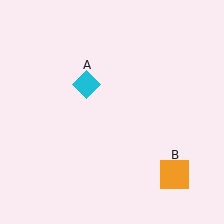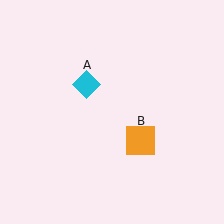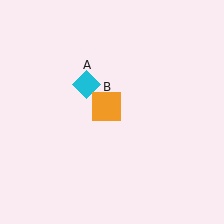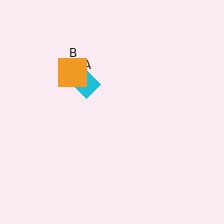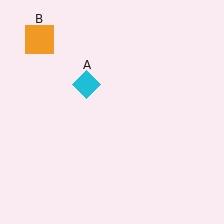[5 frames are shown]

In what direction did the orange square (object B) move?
The orange square (object B) moved up and to the left.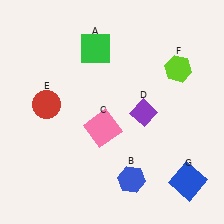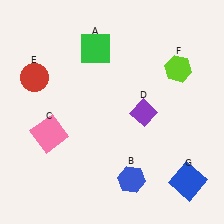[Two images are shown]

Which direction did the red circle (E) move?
The red circle (E) moved up.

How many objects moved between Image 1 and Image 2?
2 objects moved between the two images.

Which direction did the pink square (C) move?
The pink square (C) moved left.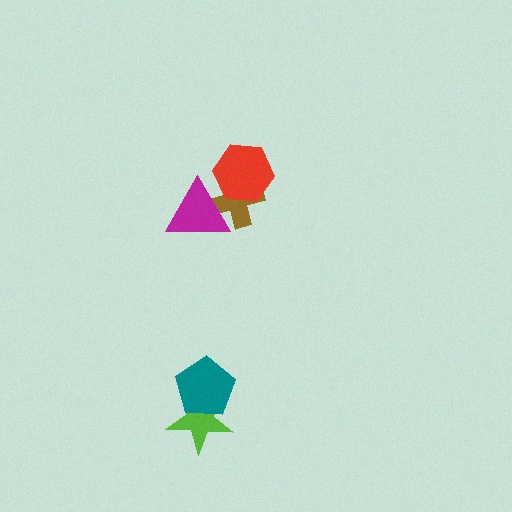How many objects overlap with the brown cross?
2 objects overlap with the brown cross.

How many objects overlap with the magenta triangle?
2 objects overlap with the magenta triangle.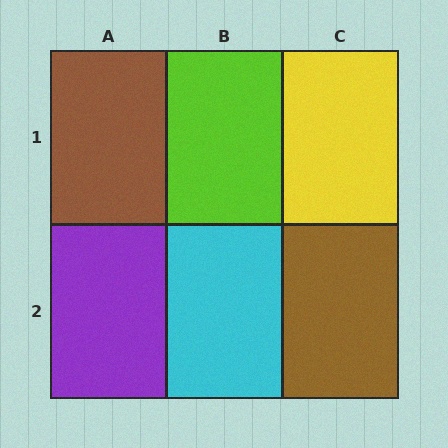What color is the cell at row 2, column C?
Brown.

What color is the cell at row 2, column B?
Cyan.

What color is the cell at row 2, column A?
Purple.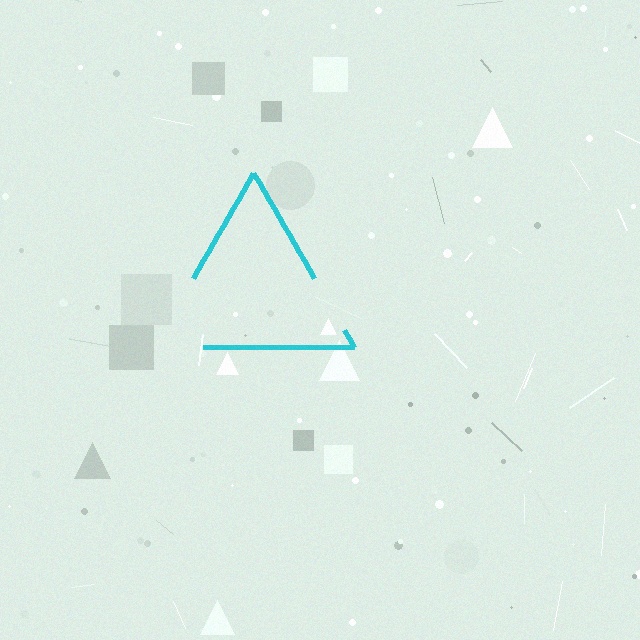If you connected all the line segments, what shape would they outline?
They would outline a triangle.